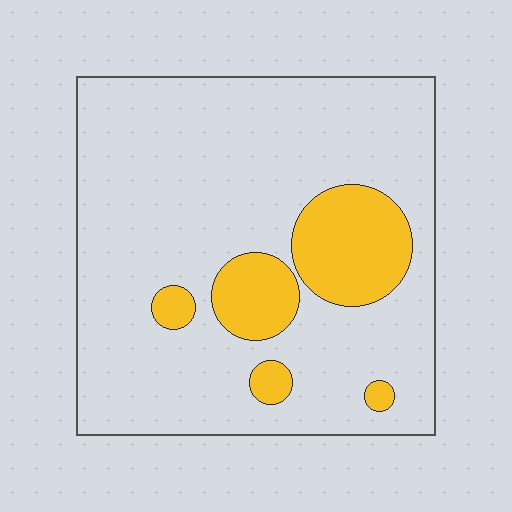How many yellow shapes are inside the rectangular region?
5.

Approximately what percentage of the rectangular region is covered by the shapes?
Approximately 15%.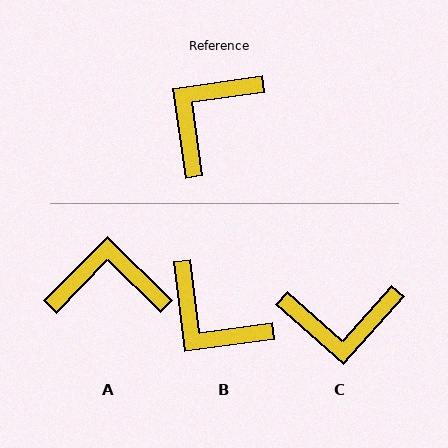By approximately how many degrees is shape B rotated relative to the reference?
Approximately 89 degrees counter-clockwise.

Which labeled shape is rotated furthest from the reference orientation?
C, about 130 degrees away.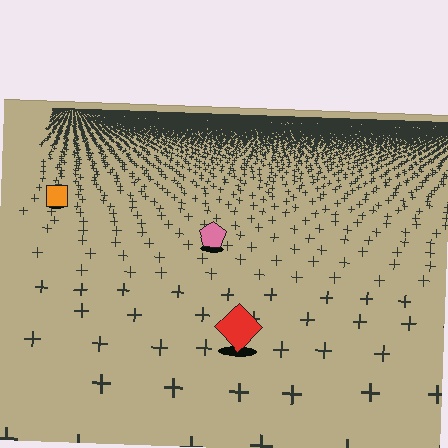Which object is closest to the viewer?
The red diamond is closest. The texture marks near it are larger and more spread out.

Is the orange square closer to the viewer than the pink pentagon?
No. The pink pentagon is closer — you can tell from the texture gradient: the ground texture is coarser near it.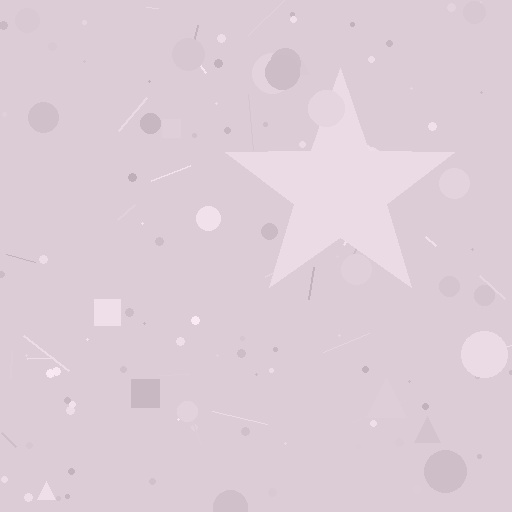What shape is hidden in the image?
A star is hidden in the image.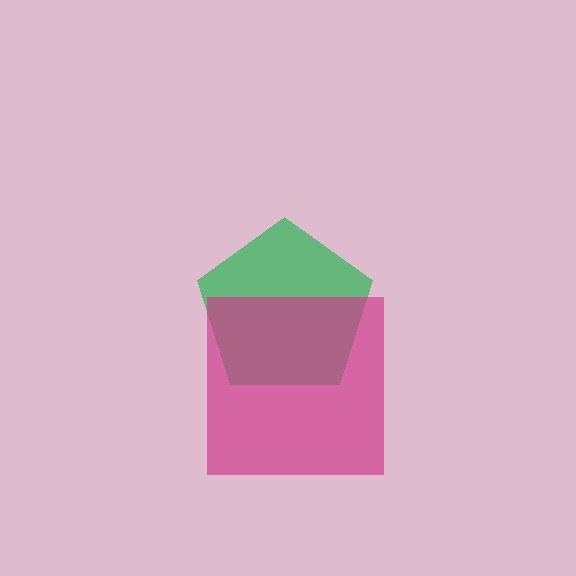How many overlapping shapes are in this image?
There are 2 overlapping shapes in the image.